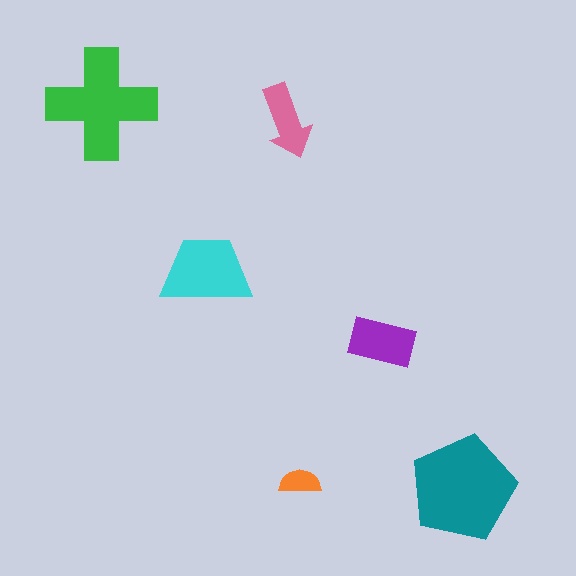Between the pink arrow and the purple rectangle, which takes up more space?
The purple rectangle.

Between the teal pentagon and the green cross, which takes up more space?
The teal pentagon.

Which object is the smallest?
The orange semicircle.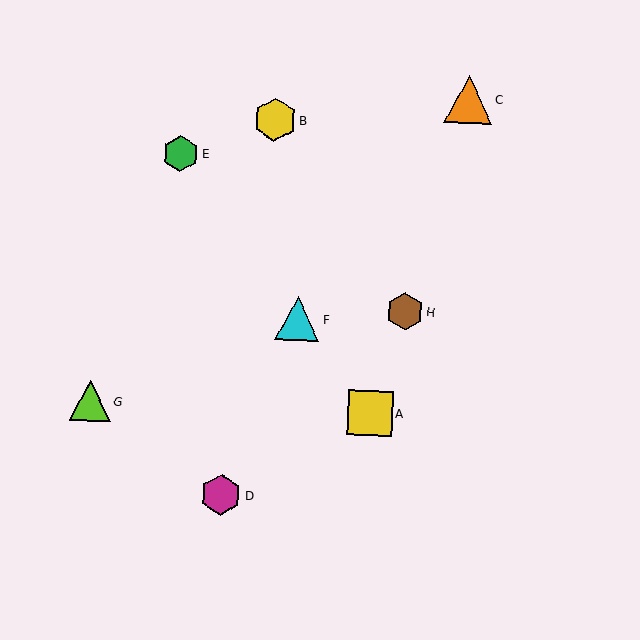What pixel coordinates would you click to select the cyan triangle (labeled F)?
Click at (298, 319) to select the cyan triangle F.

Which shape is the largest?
The orange triangle (labeled C) is the largest.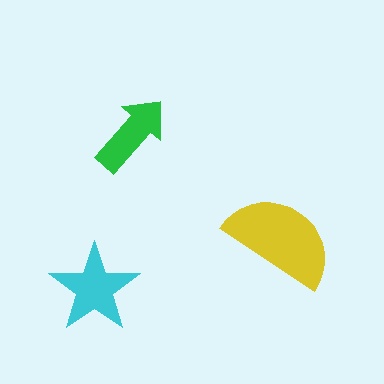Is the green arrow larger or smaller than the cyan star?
Smaller.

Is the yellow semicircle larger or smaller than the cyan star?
Larger.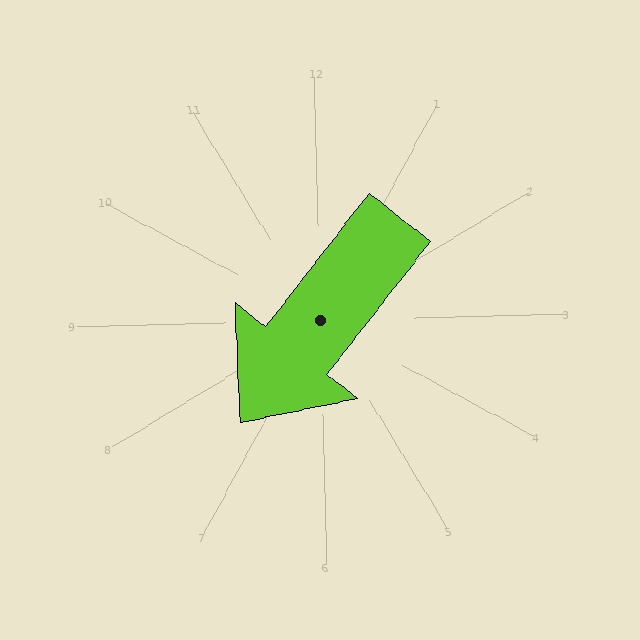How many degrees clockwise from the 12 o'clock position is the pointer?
Approximately 219 degrees.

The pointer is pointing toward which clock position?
Roughly 7 o'clock.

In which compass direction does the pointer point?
Southwest.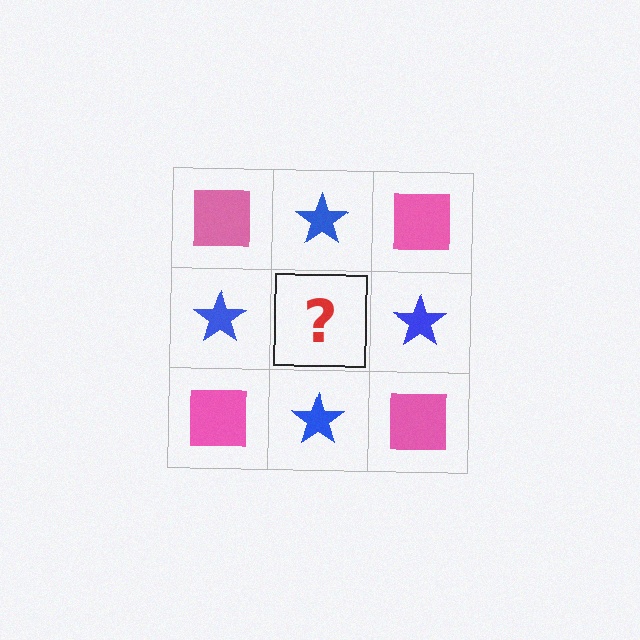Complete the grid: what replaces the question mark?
The question mark should be replaced with a pink square.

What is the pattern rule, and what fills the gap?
The rule is that it alternates pink square and blue star in a checkerboard pattern. The gap should be filled with a pink square.